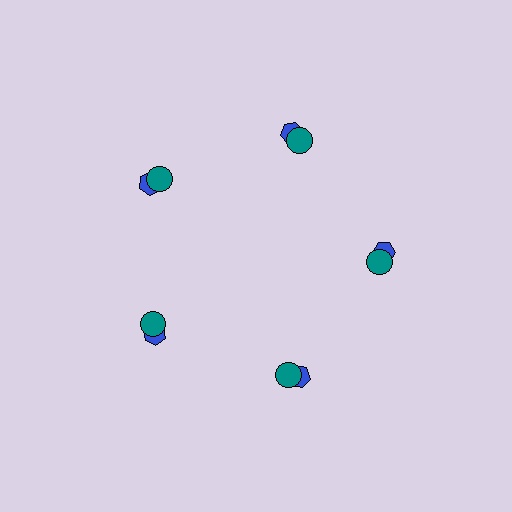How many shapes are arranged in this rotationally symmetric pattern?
There are 10 shapes, arranged in 5 groups of 2.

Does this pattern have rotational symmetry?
Yes, this pattern has 5-fold rotational symmetry. It looks the same after rotating 72 degrees around the center.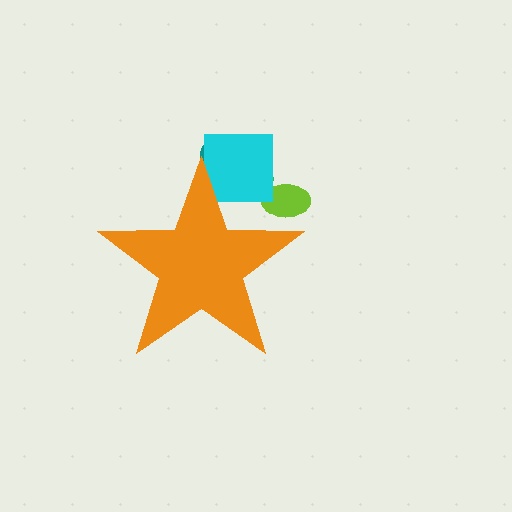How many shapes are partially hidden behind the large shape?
4 shapes are partially hidden.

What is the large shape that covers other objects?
An orange star.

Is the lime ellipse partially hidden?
Yes, the lime ellipse is partially hidden behind the orange star.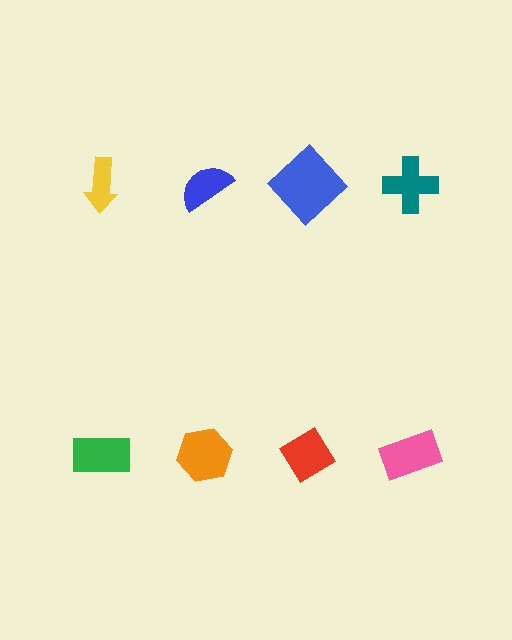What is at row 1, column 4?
A teal cross.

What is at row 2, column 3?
A red diamond.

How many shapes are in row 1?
4 shapes.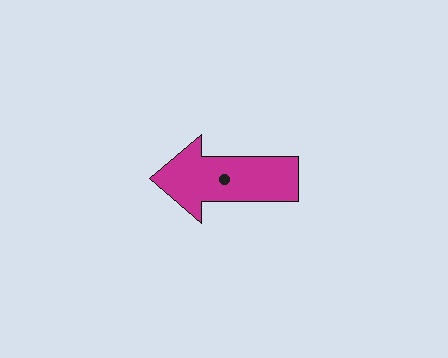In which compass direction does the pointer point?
West.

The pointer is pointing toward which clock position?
Roughly 9 o'clock.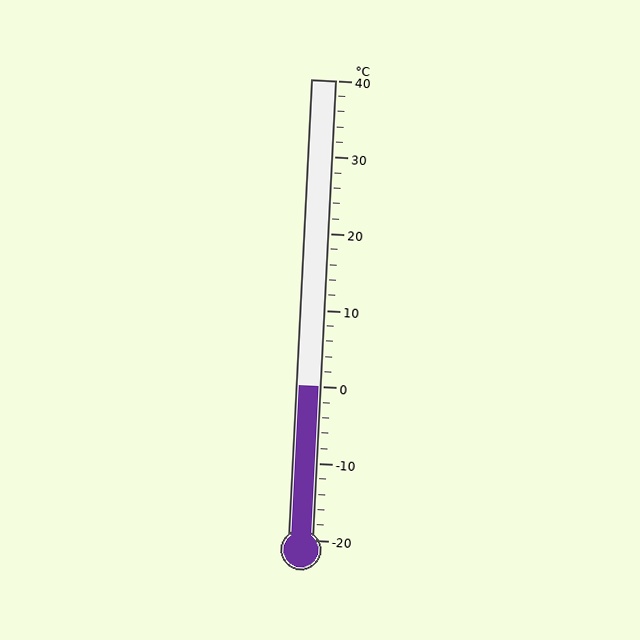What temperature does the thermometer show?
The thermometer shows approximately 0°C.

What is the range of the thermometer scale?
The thermometer scale ranges from -20°C to 40°C.